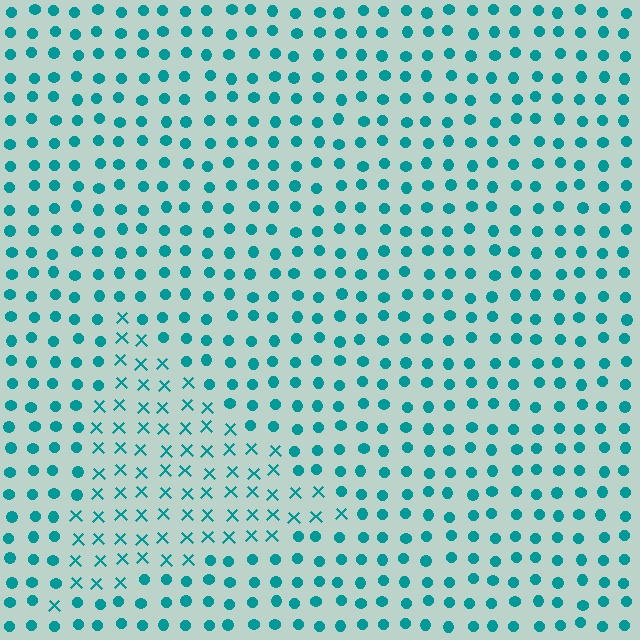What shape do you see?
I see a triangle.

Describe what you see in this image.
The image is filled with small teal elements arranged in a uniform grid. A triangle-shaped region contains X marks, while the surrounding area contains circles. The boundary is defined purely by the change in element shape.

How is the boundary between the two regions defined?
The boundary is defined by a change in element shape: X marks inside vs. circles outside. All elements share the same color and spacing.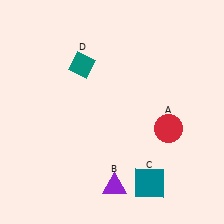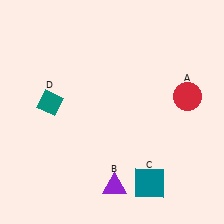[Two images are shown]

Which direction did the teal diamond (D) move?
The teal diamond (D) moved down.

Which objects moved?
The objects that moved are: the red circle (A), the teal diamond (D).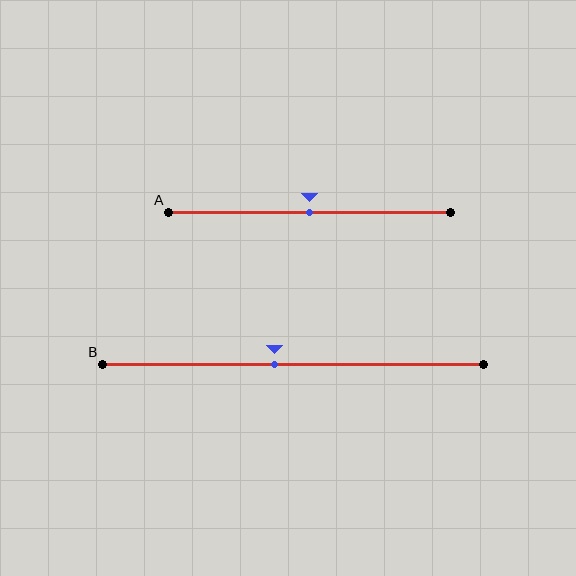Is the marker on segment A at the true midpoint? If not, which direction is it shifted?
Yes, the marker on segment A is at the true midpoint.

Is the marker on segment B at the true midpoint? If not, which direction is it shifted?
No, the marker on segment B is shifted to the left by about 5% of the segment length.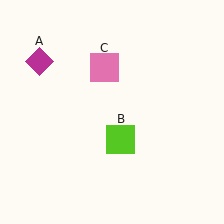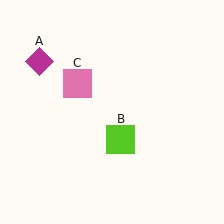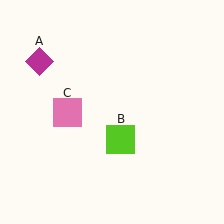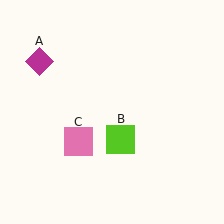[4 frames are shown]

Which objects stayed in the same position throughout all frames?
Magenta diamond (object A) and lime square (object B) remained stationary.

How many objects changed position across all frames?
1 object changed position: pink square (object C).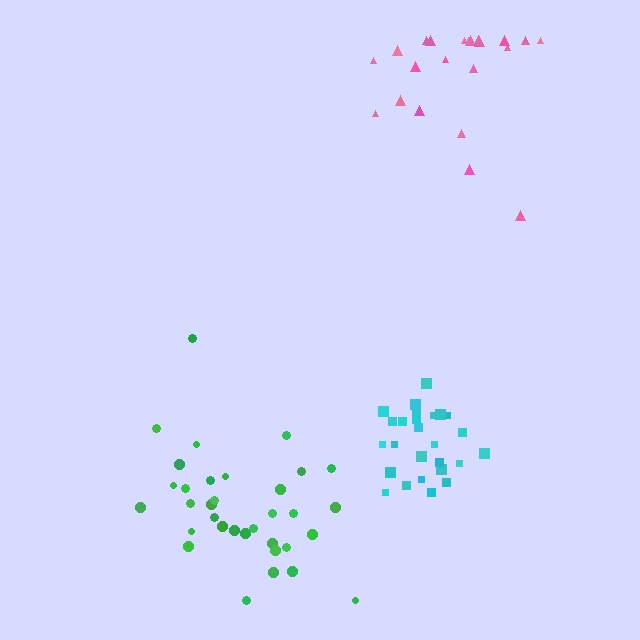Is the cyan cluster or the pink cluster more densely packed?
Cyan.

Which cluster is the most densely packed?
Cyan.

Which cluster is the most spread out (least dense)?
Pink.